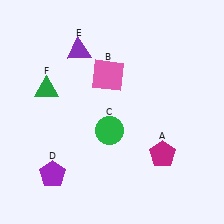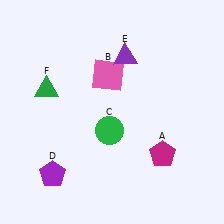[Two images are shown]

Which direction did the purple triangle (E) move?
The purple triangle (E) moved right.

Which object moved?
The purple triangle (E) moved right.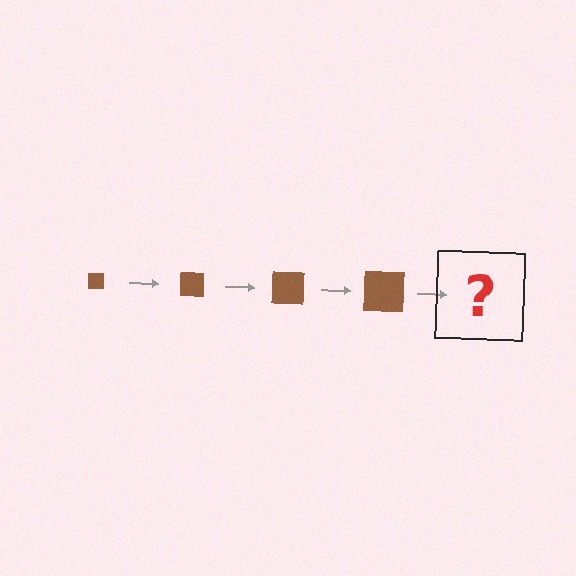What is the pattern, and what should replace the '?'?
The pattern is that the square gets progressively larger each step. The '?' should be a brown square, larger than the previous one.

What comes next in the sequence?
The next element should be a brown square, larger than the previous one.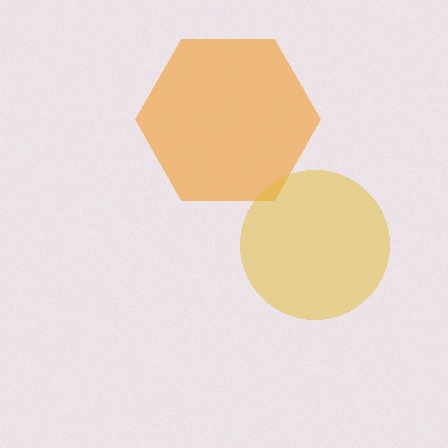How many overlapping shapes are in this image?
There are 2 overlapping shapes in the image.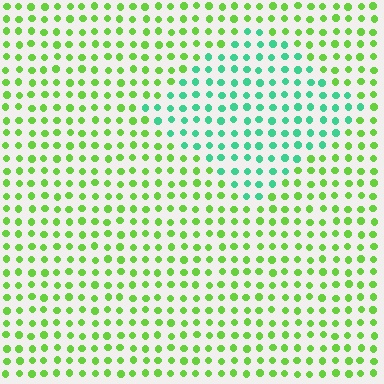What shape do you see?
I see a diamond.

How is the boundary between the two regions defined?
The boundary is defined purely by a slight shift in hue (about 50 degrees). Spacing, size, and orientation are identical on both sides.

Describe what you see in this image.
The image is filled with small lime elements in a uniform arrangement. A diamond-shaped region is visible where the elements are tinted to a slightly different hue, forming a subtle color boundary.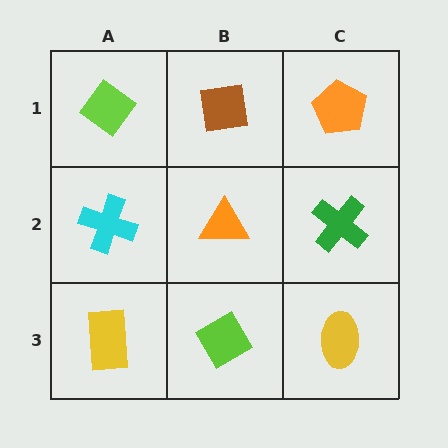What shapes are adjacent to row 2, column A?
A lime diamond (row 1, column A), a yellow rectangle (row 3, column A), an orange triangle (row 2, column B).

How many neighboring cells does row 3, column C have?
2.